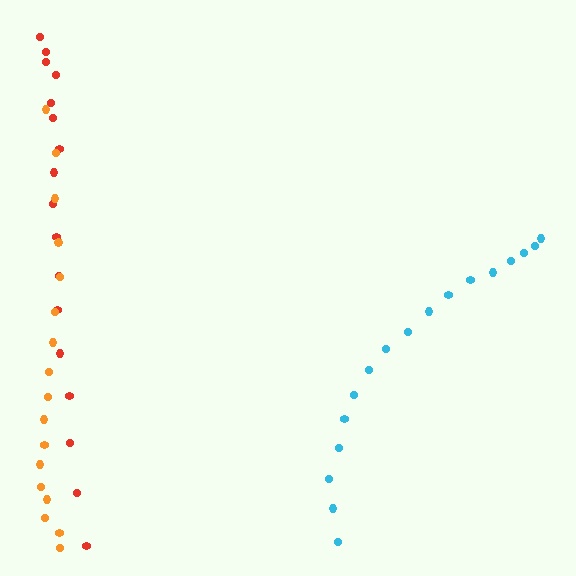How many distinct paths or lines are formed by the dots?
There are 3 distinct paths.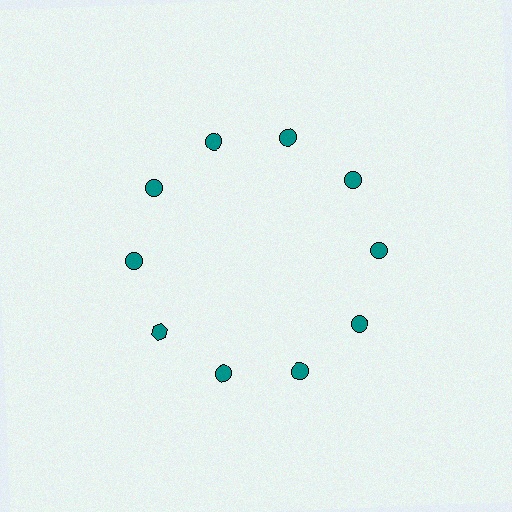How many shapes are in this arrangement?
There are 10 shapes arranged in a ring pattern.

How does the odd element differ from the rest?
It has a different shape: hexagon instead of circle.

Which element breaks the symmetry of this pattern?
The teal hexagon at roughly the 8 o'clock position breaks the symmetry. All other shapes are teal circles.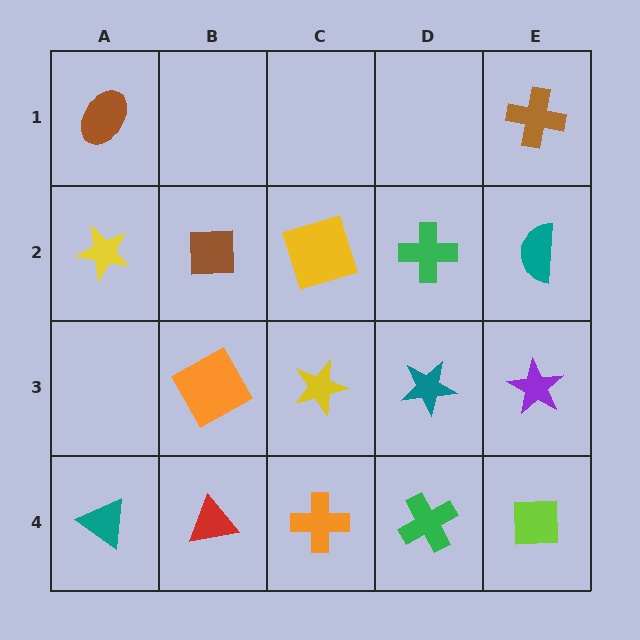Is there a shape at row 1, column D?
No, that cell is empty.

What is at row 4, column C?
An orange cross.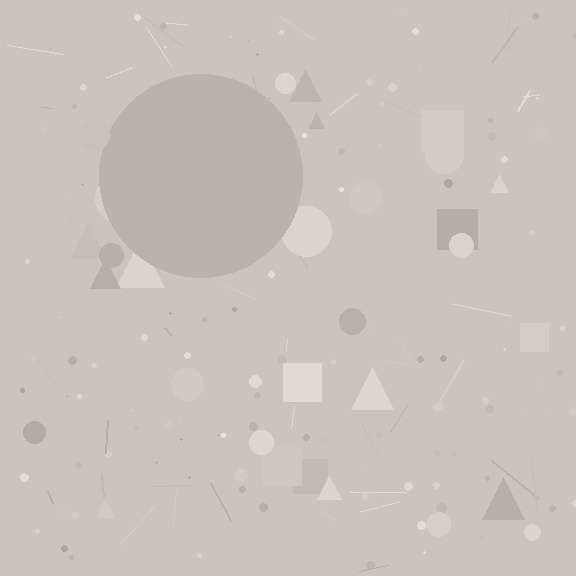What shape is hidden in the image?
A circle is hidden in the image.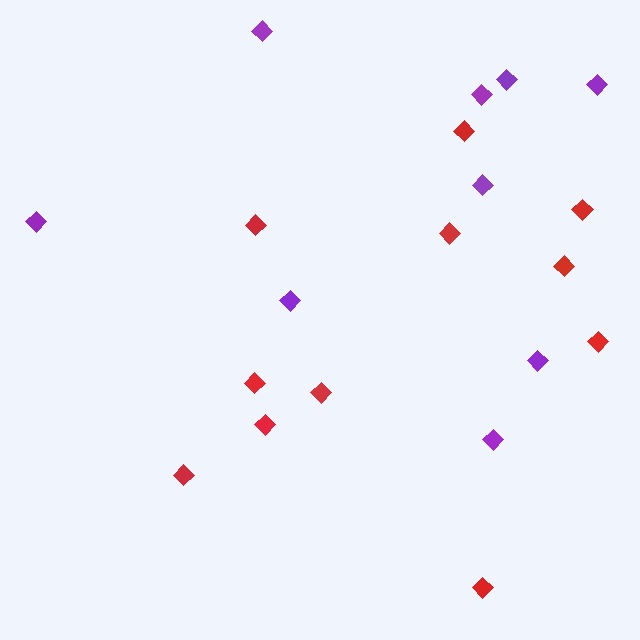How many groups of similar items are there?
There are 2 groups: one group of red diamonds (11) and one group of purple diamonds (9).